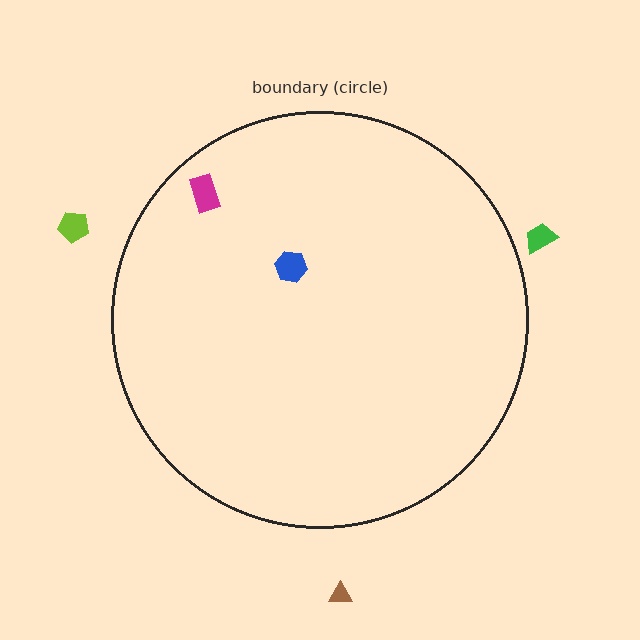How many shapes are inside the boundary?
2 inside, 3 outside.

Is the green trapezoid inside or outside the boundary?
Outside.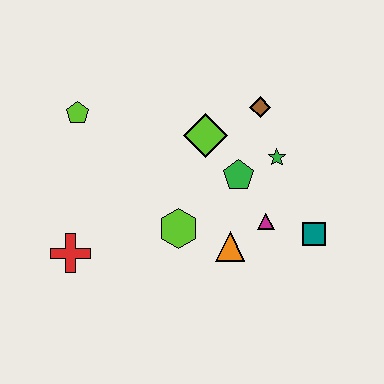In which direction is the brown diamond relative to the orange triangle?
The brown diamond is above the orange triangle.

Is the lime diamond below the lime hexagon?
No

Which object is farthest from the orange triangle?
The lime pentagon is farthest from the orange triangle.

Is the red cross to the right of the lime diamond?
No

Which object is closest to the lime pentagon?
The lime diamond is closest to the lime pentagon.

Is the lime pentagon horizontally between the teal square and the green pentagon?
No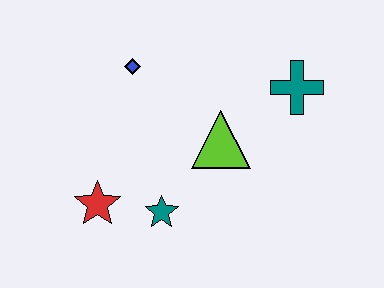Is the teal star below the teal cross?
Yes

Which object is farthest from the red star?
The teal cross is farthest from the red star.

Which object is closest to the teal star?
The red star is closest to the teal star.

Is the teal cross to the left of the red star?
No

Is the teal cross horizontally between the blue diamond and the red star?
No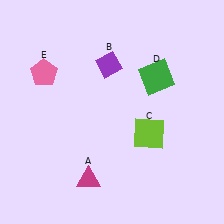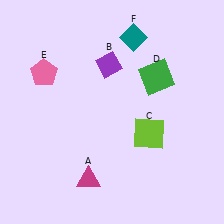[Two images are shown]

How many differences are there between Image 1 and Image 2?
There is 1 difference between the two images.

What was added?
A teal diamond (F) was added in Image 2.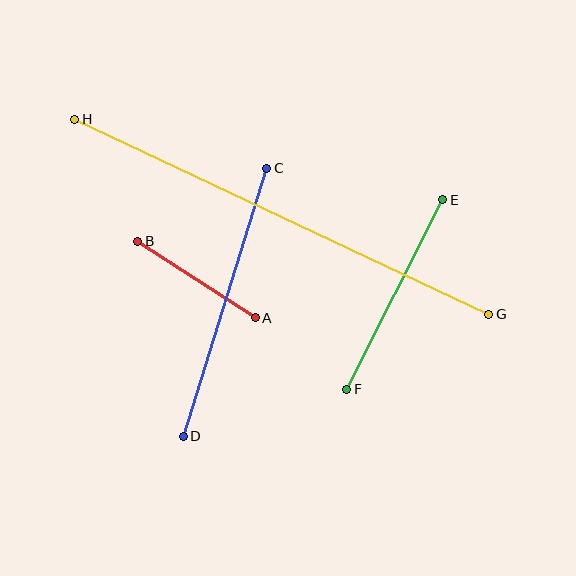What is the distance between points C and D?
The distance is approximately 281 pixels.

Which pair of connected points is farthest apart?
Points G and H are farthest apart.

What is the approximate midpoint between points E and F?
The midpoint is at approximately (395, 294) pixels.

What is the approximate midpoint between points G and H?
The midpoint is at approximately (282, 217) pixels.